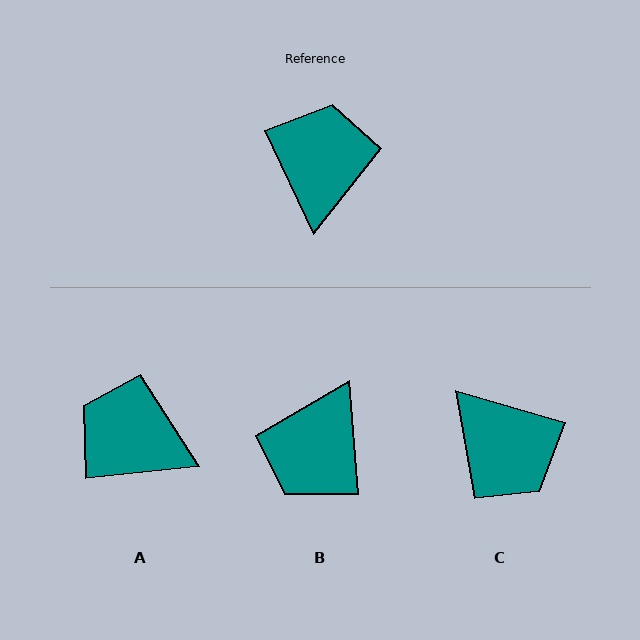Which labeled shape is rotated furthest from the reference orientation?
B, about 159 degrees away.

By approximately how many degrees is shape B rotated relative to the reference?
Approximately 159 degrees counter-clockwise.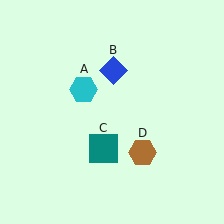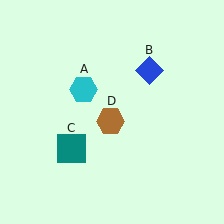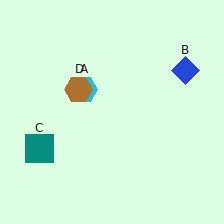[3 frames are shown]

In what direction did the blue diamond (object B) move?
The blue diamond (object B) moved right.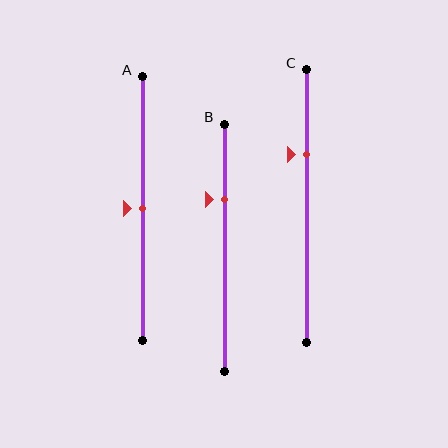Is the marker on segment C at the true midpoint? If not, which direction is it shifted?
No, the marker on segment C is shifted upward by about 19% of the segment length.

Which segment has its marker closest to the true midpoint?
Segment A has its marker closest to the true midpoint.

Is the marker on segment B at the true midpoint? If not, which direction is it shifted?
No, the marker on segment B is shifted upward by about 19% of the segment length.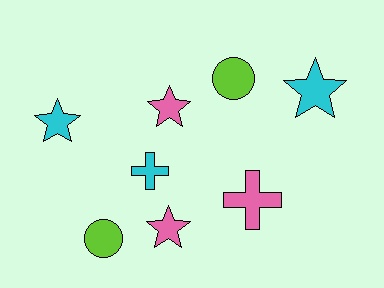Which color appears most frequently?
Cyan, with 3 objects.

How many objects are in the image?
There are 8 objects.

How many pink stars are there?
There are 2 pink stars.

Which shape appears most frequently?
Star, with 4 objects.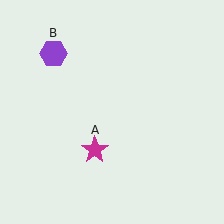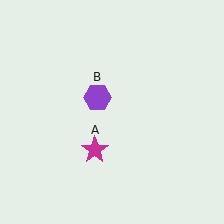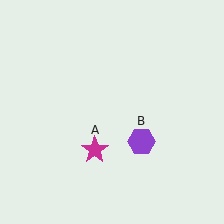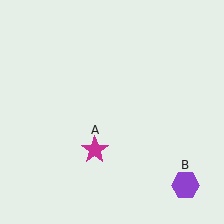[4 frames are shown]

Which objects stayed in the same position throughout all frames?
Magenta star (object A) remained stationary.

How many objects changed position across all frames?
1 object changed position: purple hexagon (object B).